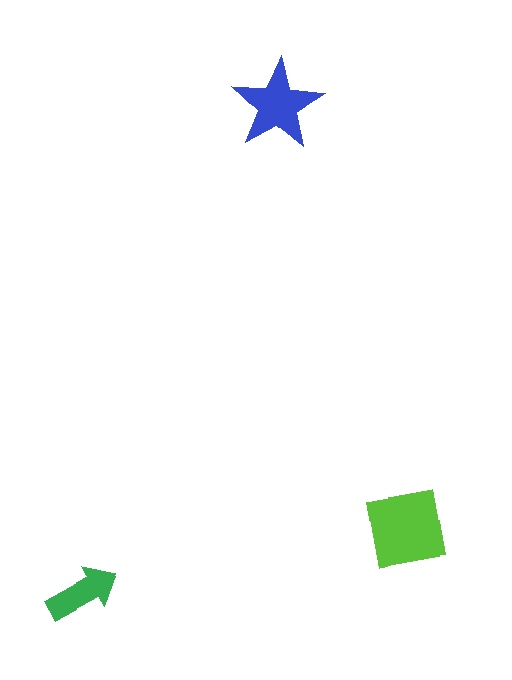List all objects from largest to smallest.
The lime square, the blue star, the green arrow.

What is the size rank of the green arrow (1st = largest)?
3rd.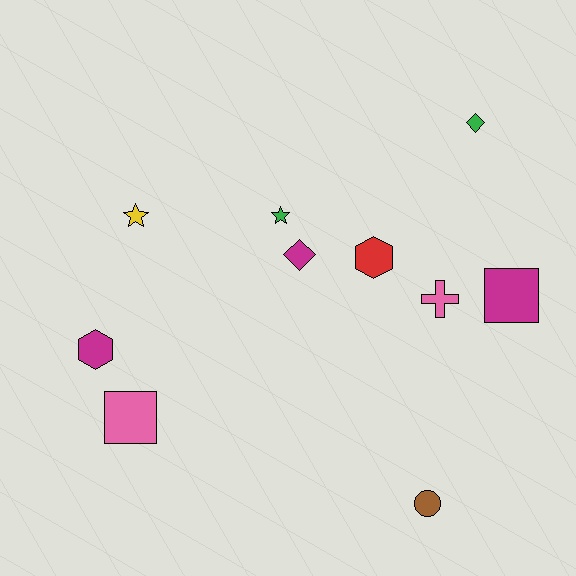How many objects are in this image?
There are 10 objects.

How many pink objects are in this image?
There are 2 pink objects.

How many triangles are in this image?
There are no triangles.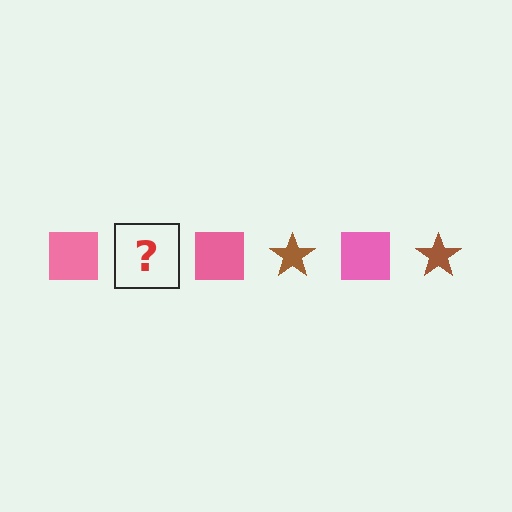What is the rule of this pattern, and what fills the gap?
The rule is that the pattern alternates between pink square and brown star. The gap should be filled with a brown star.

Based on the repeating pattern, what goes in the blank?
The blank should be a brown star.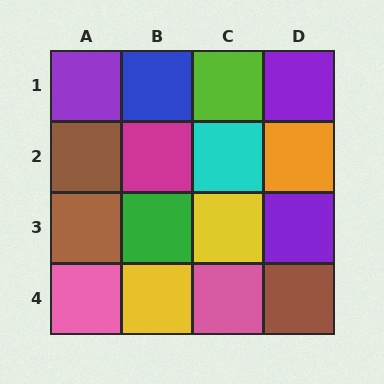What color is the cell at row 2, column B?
Magenta.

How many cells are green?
1 cell is green.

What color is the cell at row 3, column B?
Green.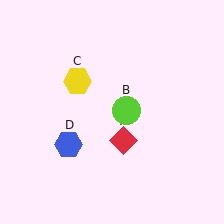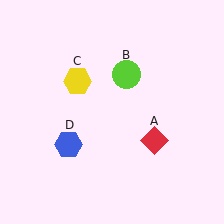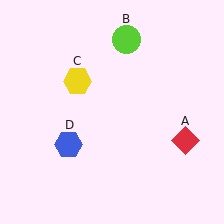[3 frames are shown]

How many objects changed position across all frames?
2 objects changed position: red diamond (object A), lime circle (object B).